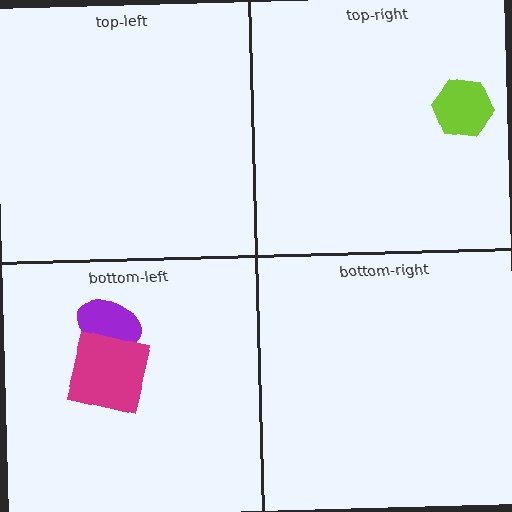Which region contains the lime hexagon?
The top-right region.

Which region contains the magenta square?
The bottom-left region.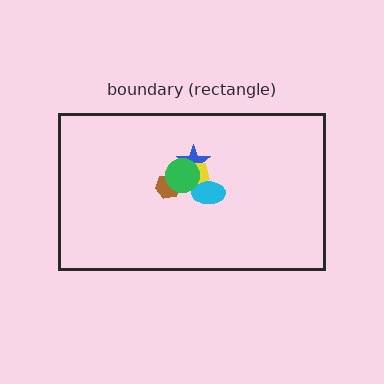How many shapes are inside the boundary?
5 inside, 0 outside.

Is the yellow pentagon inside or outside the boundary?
Inside.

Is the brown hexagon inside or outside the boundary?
Inside.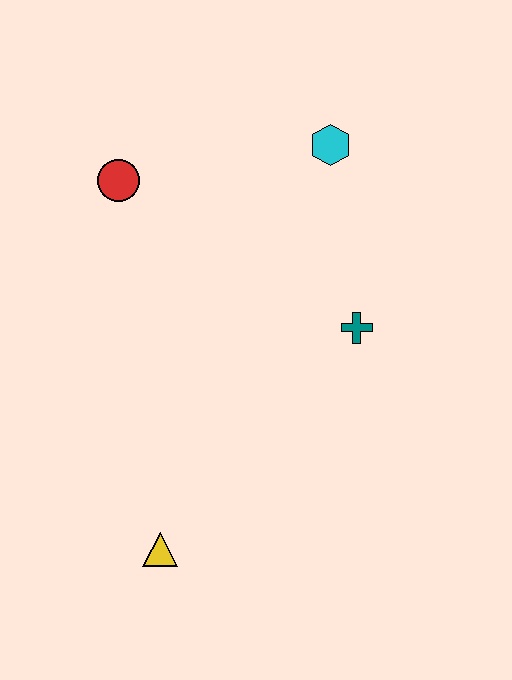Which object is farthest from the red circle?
The yellow triangle is farthest from the red circle.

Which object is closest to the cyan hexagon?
The teal cross is closest to the cyan hexagon.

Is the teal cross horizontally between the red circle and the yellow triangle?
No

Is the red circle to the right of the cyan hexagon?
No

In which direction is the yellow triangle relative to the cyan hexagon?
The yellow triangle is below the cyan hexagon.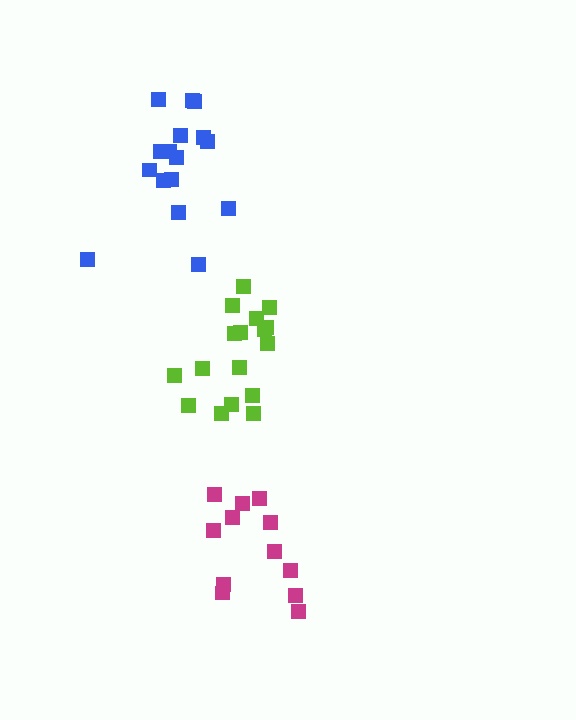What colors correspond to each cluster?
The clusters are colored: lime, blue, magenta.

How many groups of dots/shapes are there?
There are 3 groups.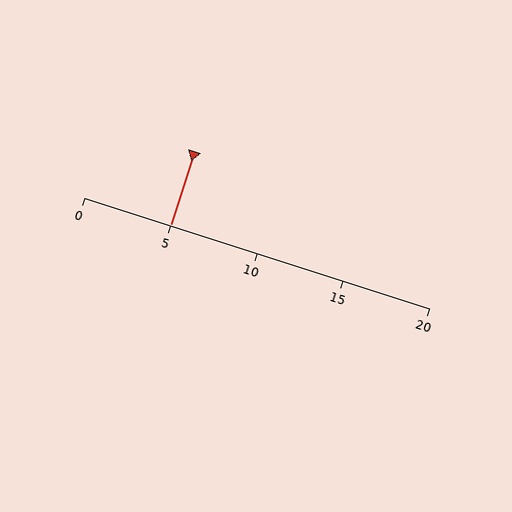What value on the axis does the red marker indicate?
The marker indicates approximately 5.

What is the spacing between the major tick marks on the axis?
The major ticks are spaced 5 apart.